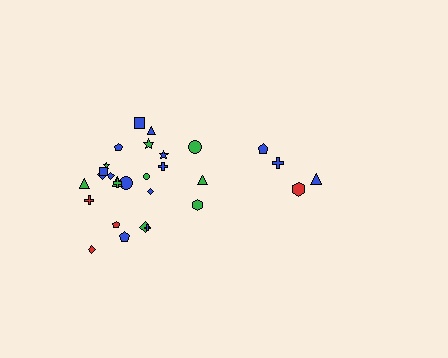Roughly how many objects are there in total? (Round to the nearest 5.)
Roughly 30 objects in total.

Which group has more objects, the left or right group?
The left group.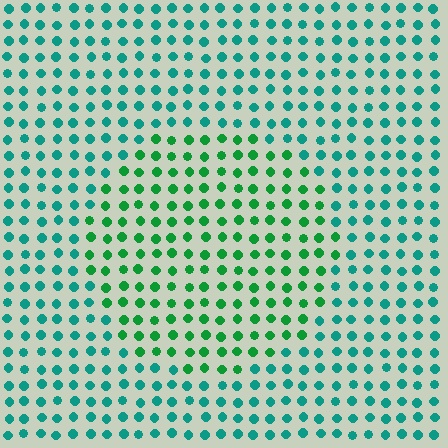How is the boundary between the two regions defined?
The boundary is defined purely by a slight shift in hue (about 35 degrees). Spacing, size, and orientation are identical on both sides.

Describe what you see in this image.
The image is filled with small teal elements in a uniform arrangement. A circle-shaped region is visible where the elements are tinted to a slightly different hue, forming a subtle color boundary.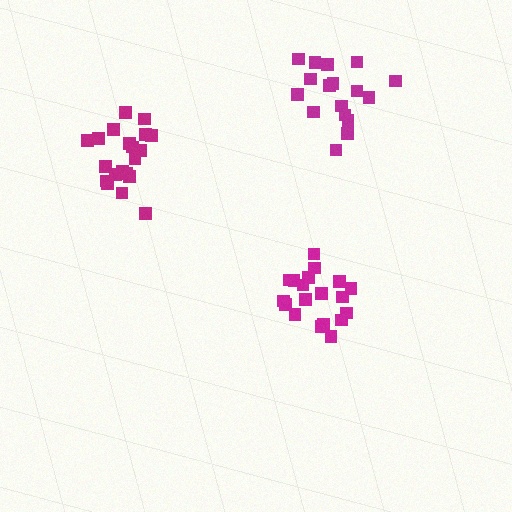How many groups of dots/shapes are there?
There are 3 groups.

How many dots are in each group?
Group 1: 19 dots, Group 2: 17 dots, Group 3: 20 dots (56 total).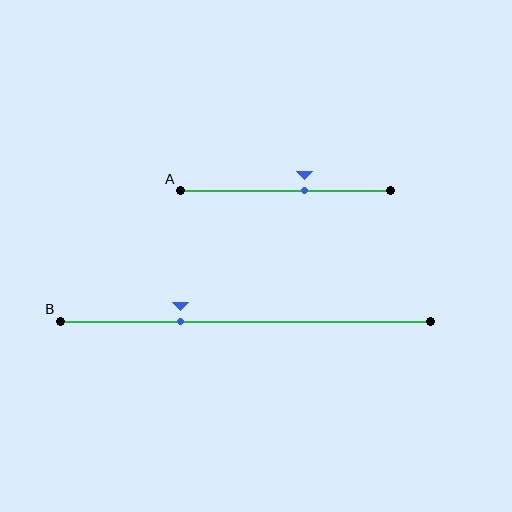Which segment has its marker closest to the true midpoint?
Segment A has its marker closest to the true midpoint.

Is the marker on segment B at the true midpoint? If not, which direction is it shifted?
No, the marker on segment B is shifted to the left by about 18% of the segment length.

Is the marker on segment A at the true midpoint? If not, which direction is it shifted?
No, the marker on segment A is shifted to the right by about 9% of the segment length.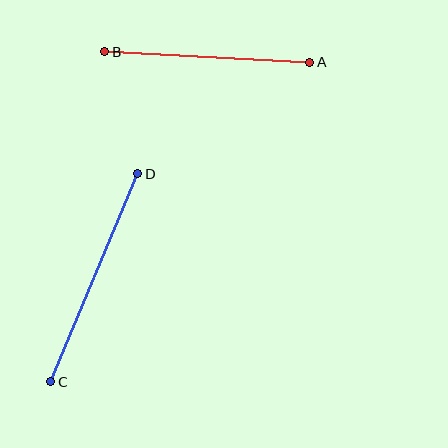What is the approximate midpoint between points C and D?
The midpoint is at approximately (94, 278) pixels.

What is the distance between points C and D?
The distance is approximately 225 pixels.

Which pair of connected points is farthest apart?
Points C and D are farthest apart.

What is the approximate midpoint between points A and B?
The midpoint is at approximately (207, 57) pixels.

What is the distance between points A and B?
The distance is approximately 205 pixels.